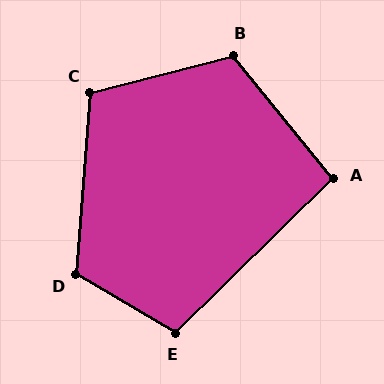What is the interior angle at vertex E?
Approximately 105 degrees (obtuse).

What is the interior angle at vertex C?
Approximately 109 degrees (obtuse).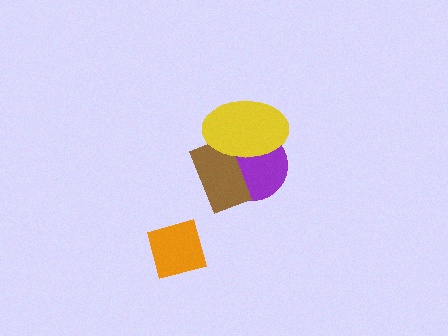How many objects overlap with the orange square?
0 objects overlap with the orange square.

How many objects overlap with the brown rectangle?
2 objects overlap with the brown rectangle.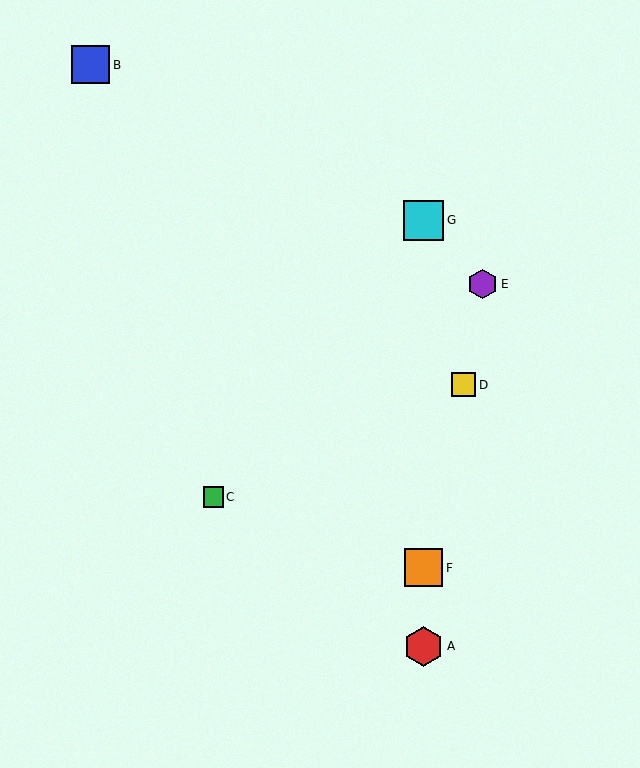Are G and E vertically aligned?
No, G is at x≈424 and E is at x≈483.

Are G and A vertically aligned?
Yes, both are at x≈424.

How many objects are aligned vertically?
3 objects (A, F, G) are aligned vertically.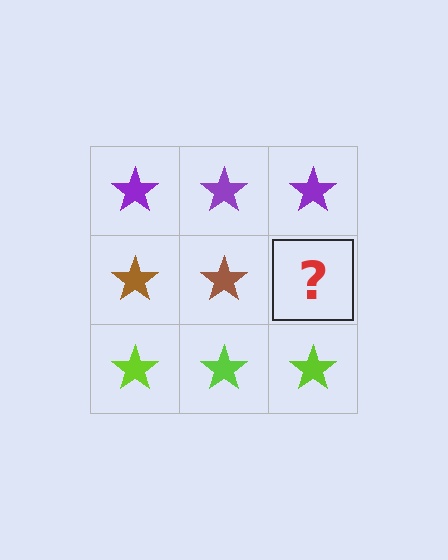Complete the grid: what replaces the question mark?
The question mark should be replaced with a brown star.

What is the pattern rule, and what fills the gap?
The rule is that each row has a consistent color. The gap should be filled with a brown star.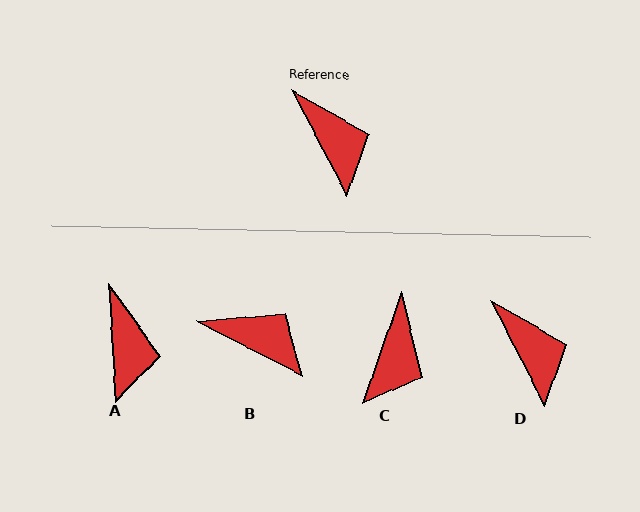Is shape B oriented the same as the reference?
No, it is off by about 36 degrees.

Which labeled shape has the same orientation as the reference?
D.